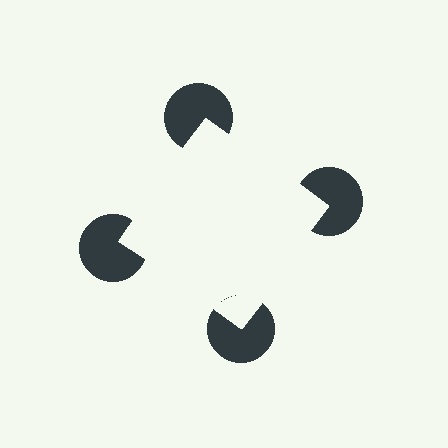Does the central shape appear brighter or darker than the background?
It typically appears slightly brighter than the background, even though no actual brightness change is drawn.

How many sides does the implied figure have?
4 sides.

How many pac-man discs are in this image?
There are 4 — one at each vertex of the illusory square.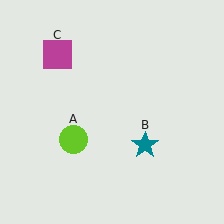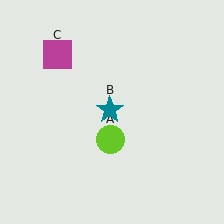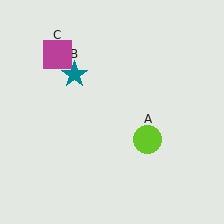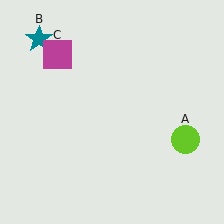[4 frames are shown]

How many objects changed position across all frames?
2 objects changed position: lime circle (object A), teal star (object B).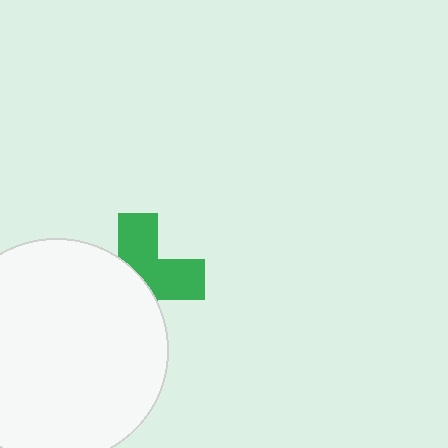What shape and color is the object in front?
The object in front is a white circle.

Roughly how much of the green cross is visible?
About half of it is visible (roughly 48%).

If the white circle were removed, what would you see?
You would see the complete green cross.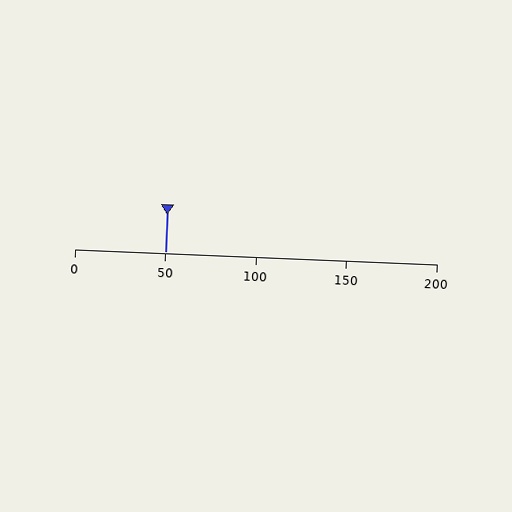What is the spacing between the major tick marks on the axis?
The major ticks are spaced 50 apart.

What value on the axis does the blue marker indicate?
The marker indicates approximately 50.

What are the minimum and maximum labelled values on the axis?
The axis runs from 0 to 200.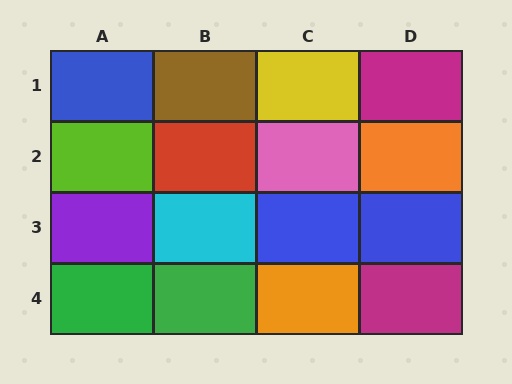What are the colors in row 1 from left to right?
Blue, brown, yellow, magenta.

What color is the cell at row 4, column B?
Green.